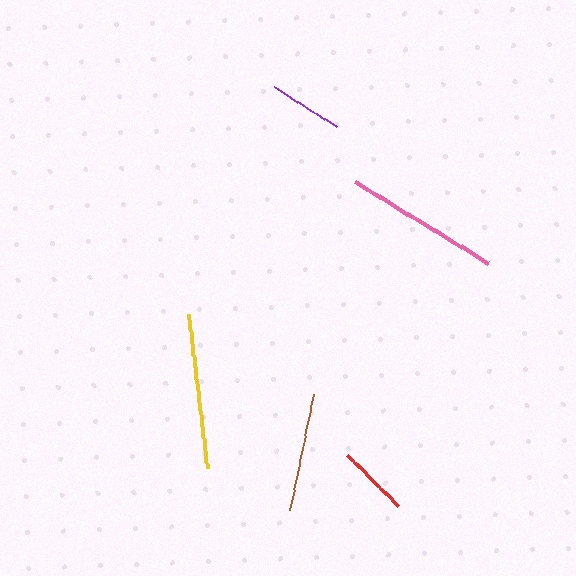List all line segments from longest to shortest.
From longest to shortest: pink, yellow, brown, purple, red.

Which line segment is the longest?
The pink line is the longest at approximately 156 pixels.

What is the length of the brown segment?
The brown segment is approximately 119 pixels long.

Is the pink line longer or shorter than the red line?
The pink line is longer than the red line.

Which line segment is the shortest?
The red line is the shortest at approximately 73 pixels.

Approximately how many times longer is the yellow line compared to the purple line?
The yellow line is approximately 2.1 times the length of the purple line.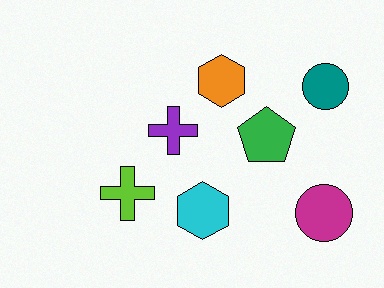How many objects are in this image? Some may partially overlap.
There are 7 objects.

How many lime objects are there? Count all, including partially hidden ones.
There is 1 lime object.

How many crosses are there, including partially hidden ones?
There are 2 crosses.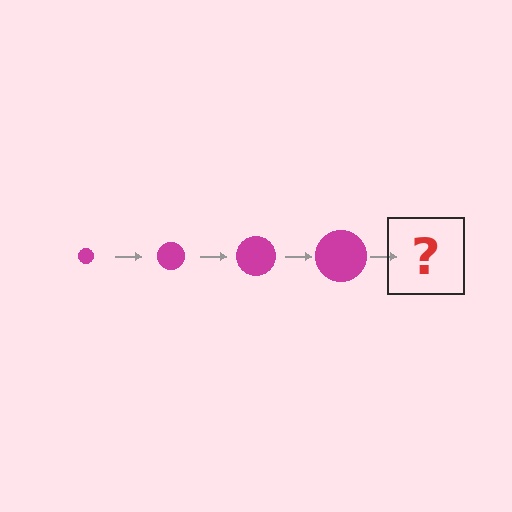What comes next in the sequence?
The next element should be a magenta circle, larger than the previous one.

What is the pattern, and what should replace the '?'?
The pattern is that the circle gets progressively larger each step. The '?' should be a magenta circle, larger than the previous one.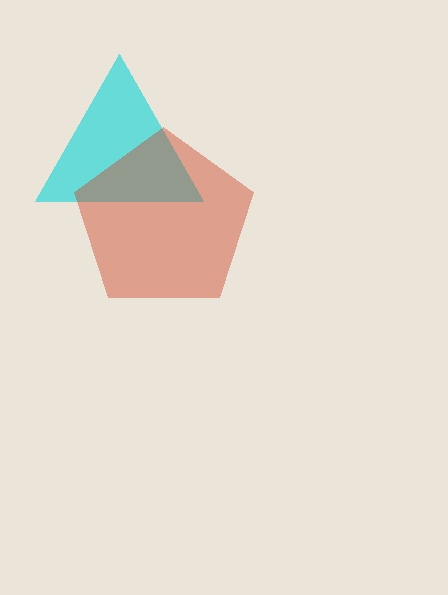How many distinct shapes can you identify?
There are 2 distinct shapes: a cyan triangle, a red pentagon.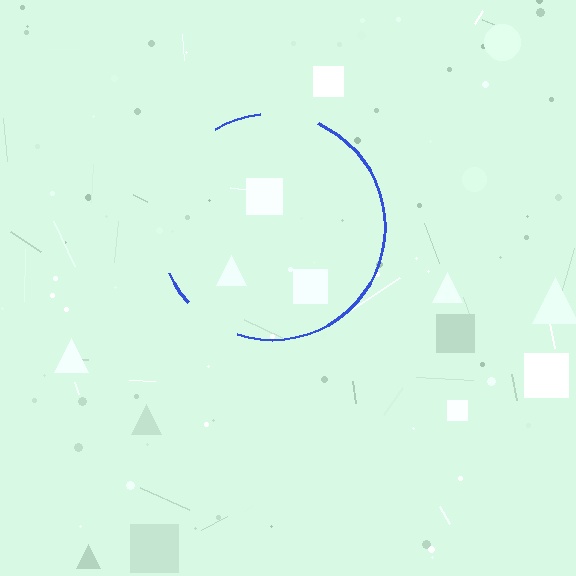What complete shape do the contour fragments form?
The contour fragments form a circle.